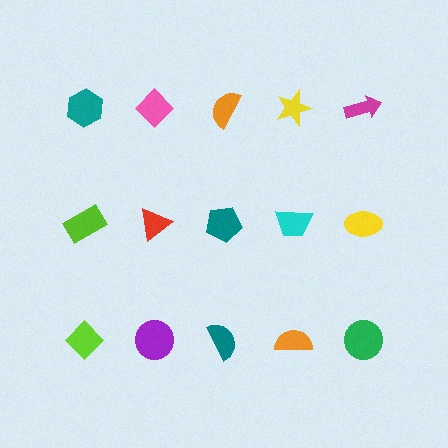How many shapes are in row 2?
5 shapes.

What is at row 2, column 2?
A red triangle.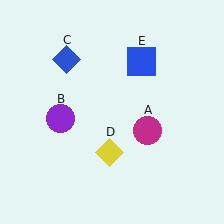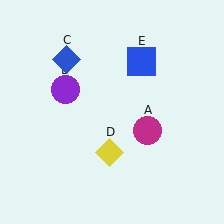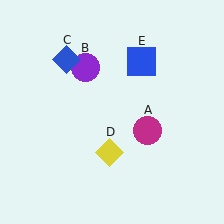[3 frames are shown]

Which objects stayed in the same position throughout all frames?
Magenta circle (object A) and blue diamond (object C) and yellow diamond (object D) and blue square (object E) remained stationary.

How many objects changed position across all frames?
1 object changed position: purple circle (object B).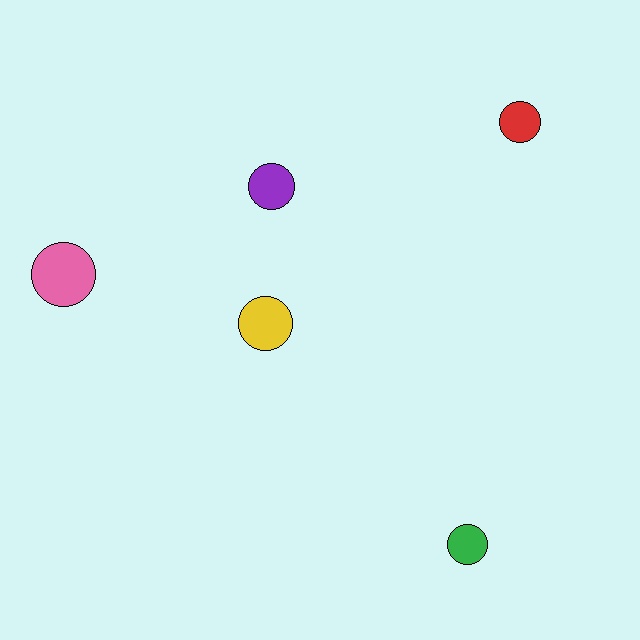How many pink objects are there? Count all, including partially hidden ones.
There is 1 pink object.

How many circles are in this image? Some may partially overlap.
There are 5 circles.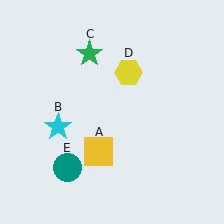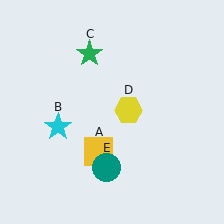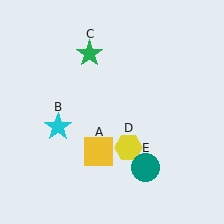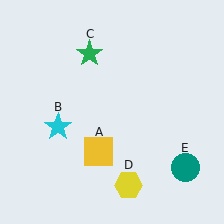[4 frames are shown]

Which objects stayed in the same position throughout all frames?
Yellow square (object A) and cyan star (object B) and green star (object C) remained stationary.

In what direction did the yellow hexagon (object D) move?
The yellow hexagon (object D) moved down.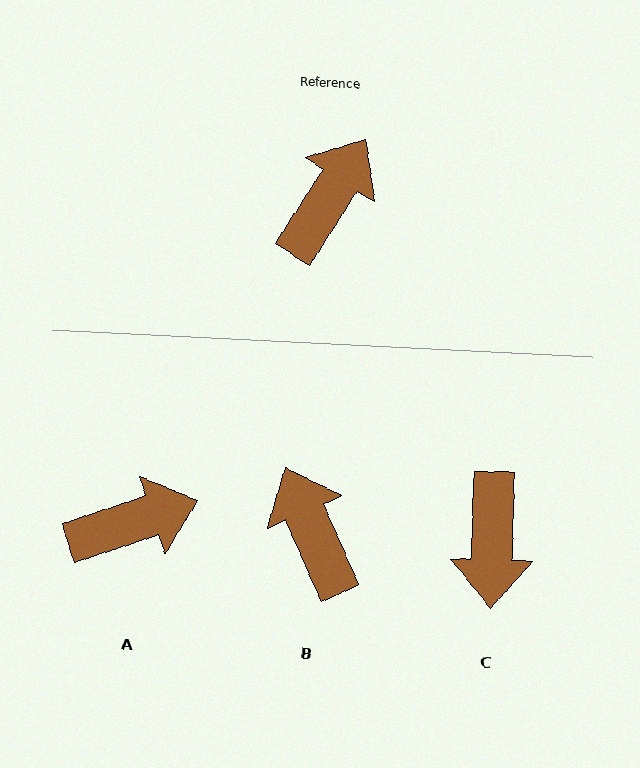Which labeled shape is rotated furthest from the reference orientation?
C, about 149 degrees away.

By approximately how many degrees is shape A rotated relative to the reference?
Approximately 39 degrees clockwise.